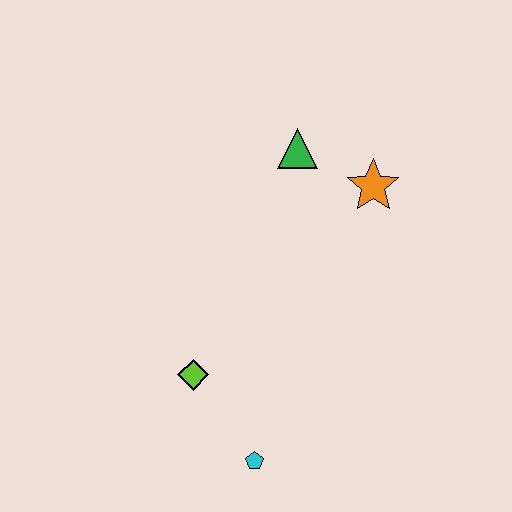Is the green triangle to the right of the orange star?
No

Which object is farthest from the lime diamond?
The orange star is farthest from the lime diamond.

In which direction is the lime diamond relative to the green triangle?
The lime diamond is below the green triangle.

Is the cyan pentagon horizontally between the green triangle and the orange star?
No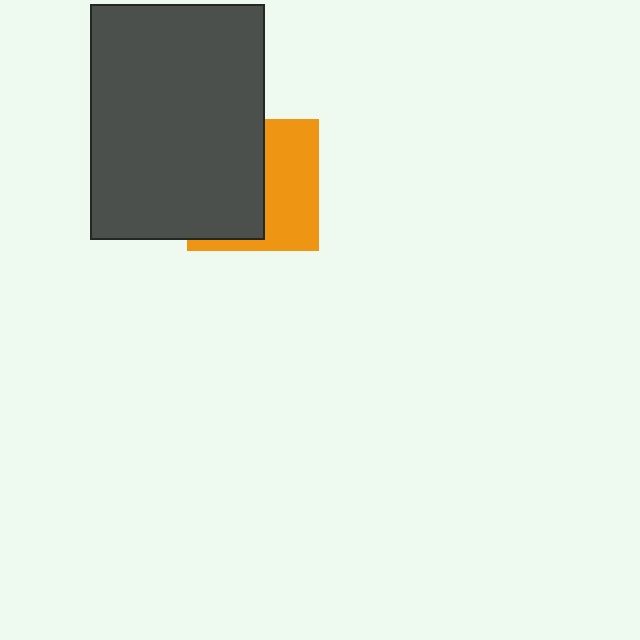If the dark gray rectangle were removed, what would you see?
You would see the complete orange square.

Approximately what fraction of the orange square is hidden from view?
Roughly 54% of the orange square is hidden behind the dark gray rectangle.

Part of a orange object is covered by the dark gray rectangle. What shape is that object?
It is a square.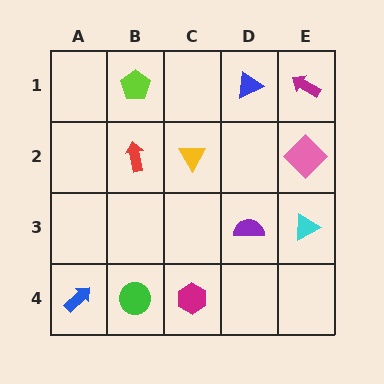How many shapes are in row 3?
2 shapes.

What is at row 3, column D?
A purple semicircle.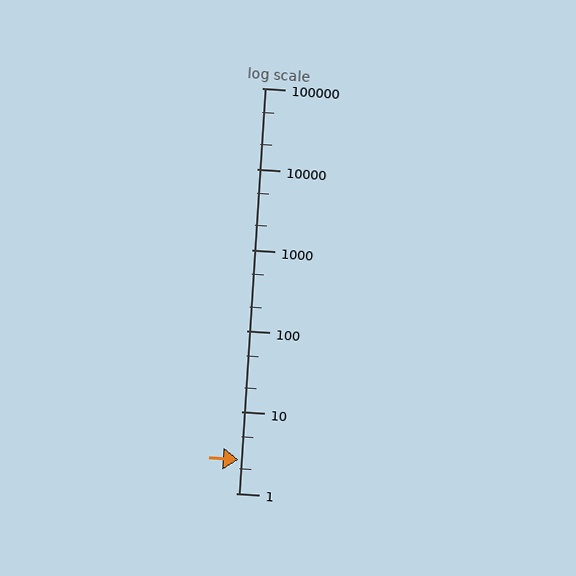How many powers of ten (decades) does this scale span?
The scale spans 5 decades, from 1 to 100000.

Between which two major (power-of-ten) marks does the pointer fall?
The pointer is between 1 and 10.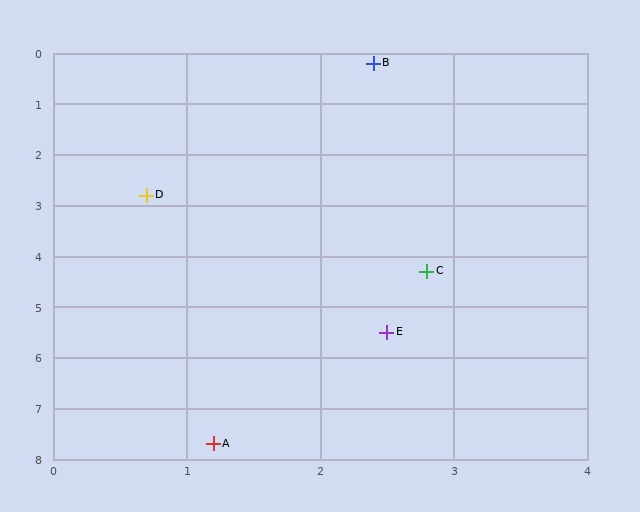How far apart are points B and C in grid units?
Points B and C are about 4.1 grid units apart.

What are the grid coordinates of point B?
Point B is at approximately (2.4, 0.2).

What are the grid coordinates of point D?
Point D is at approximately (0.7, 2.8).